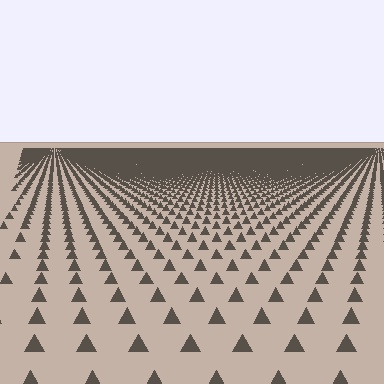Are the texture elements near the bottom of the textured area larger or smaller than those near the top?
Larger. Near the bottom, elements are closer to the viewer and appear at a bigger on-screen size.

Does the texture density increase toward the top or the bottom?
Density increases toward the top.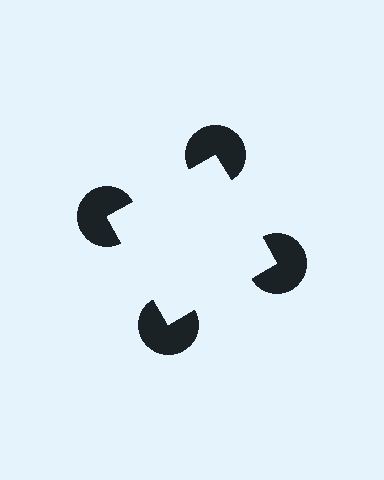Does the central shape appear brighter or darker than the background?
It typically appears slightly brighter than the background, even though no actual brightness change is drawn.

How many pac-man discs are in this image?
There are 4 — one at each vertex of the illusory square.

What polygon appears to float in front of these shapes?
An illusory square — its edges are inferred from the aligned wedge cuts in the pac-man discs, not physically drawn.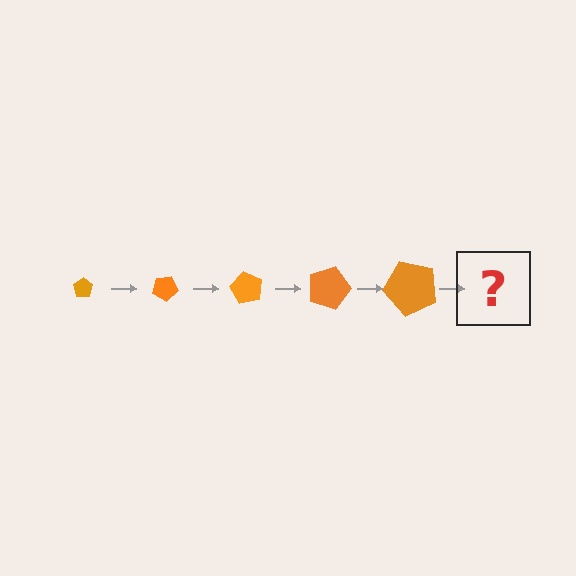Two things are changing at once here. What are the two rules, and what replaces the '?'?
The two rules are that the pentagon grows larger each step and it rotates 30 degrees each step. The '?' should be a pentagon, larger than the previous one and rotated 150 degrees from the start.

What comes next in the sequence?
The next element should be a pentagon, larger than the previous one and rotated 150 degrees from the start.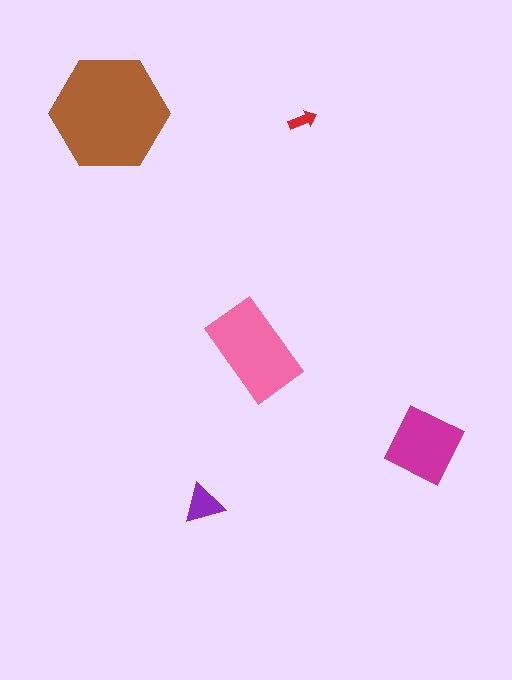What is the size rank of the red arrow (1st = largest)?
5th.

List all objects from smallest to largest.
The red arrow, the purple triangle, the magenta square, the pink rectangle, the brown hexagon.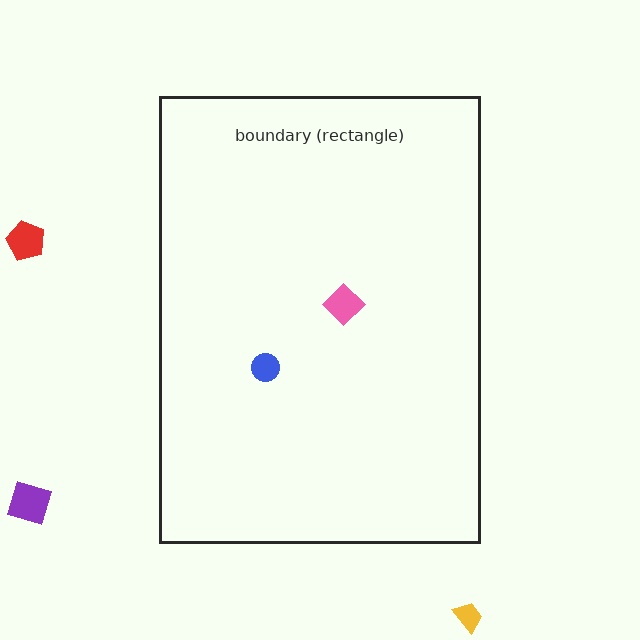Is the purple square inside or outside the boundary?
Outside.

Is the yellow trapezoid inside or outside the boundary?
Outside.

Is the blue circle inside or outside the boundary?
Inside.